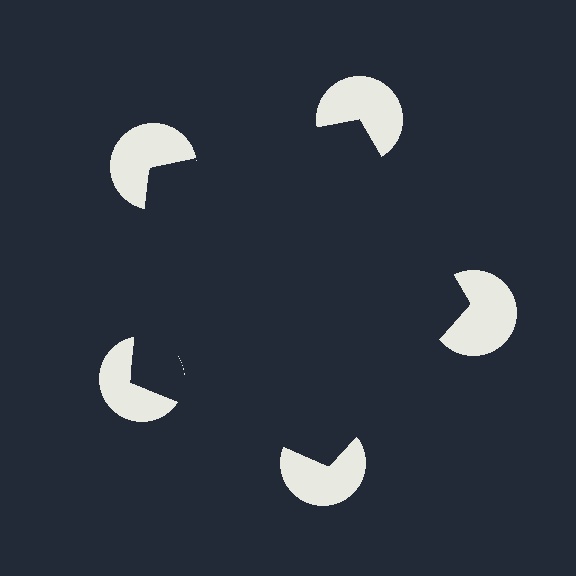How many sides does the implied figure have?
5 sides.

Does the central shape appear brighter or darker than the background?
It typically appears slightly darker than the background, even though no actual brightness change is drawn.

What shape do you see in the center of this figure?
An illusory pentagon — its edges are inferred from the aligned wedge cuts in the pac-man discs, not physically drawn.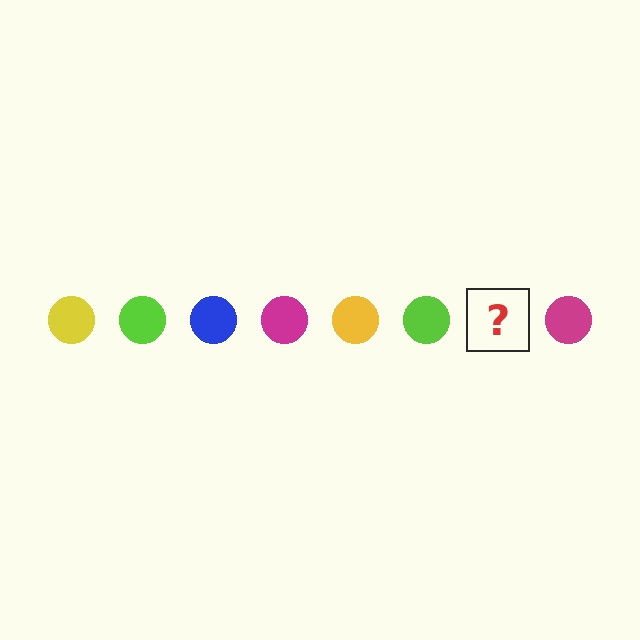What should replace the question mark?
The question mark should be replaced with a blue circle.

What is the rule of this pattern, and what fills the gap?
The rule is that the pattern cycles through yellow, lime, blue, magenta circles. The gap should be filled with a blue circle.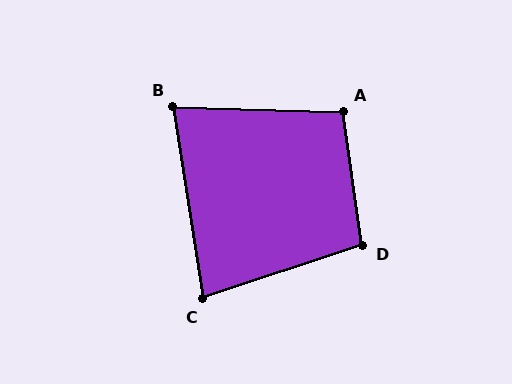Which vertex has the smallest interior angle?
B, at approximately 80 degrees.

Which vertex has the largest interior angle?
D, at approximately 100 degrees.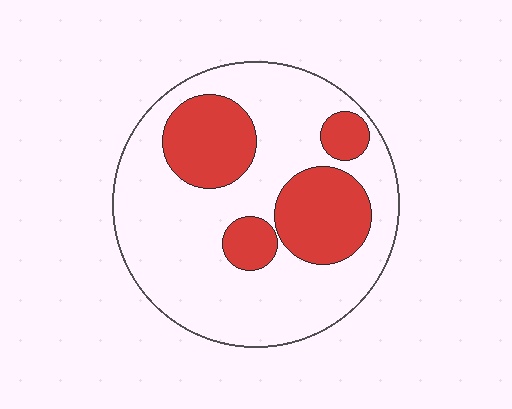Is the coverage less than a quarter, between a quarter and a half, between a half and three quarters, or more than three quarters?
Between a quarter and a half.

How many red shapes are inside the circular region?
4.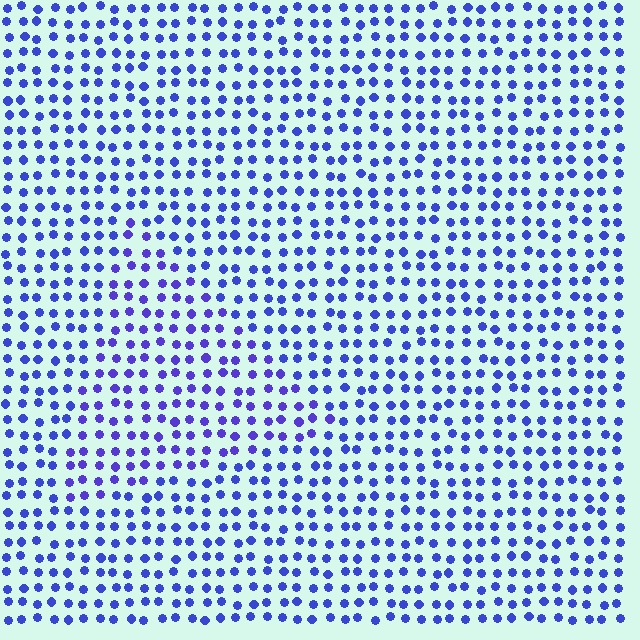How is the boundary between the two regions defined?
The boundary is defined purely by a slight shift in hue (about 17 degrees). Spacing, size, and orientation are identical on both sides.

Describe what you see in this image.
The image is filled with small blue elements in a uniform arrangement. A triangle-shaped region is visible where the elements are tinted to a slightly different hue, forming a subtle color boundary.